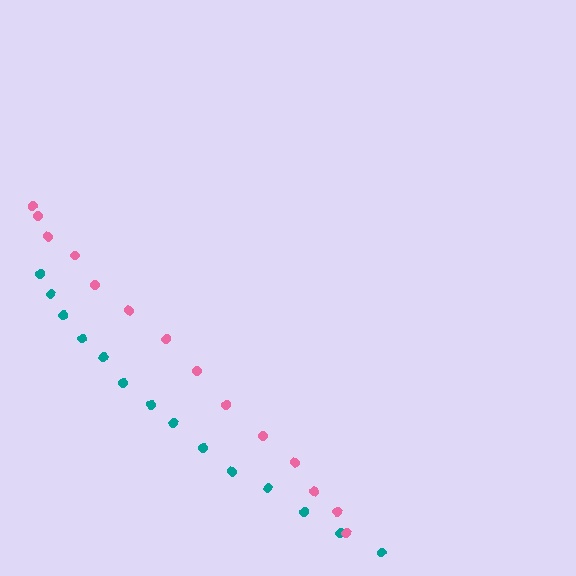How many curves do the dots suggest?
There are 2 distinct paths.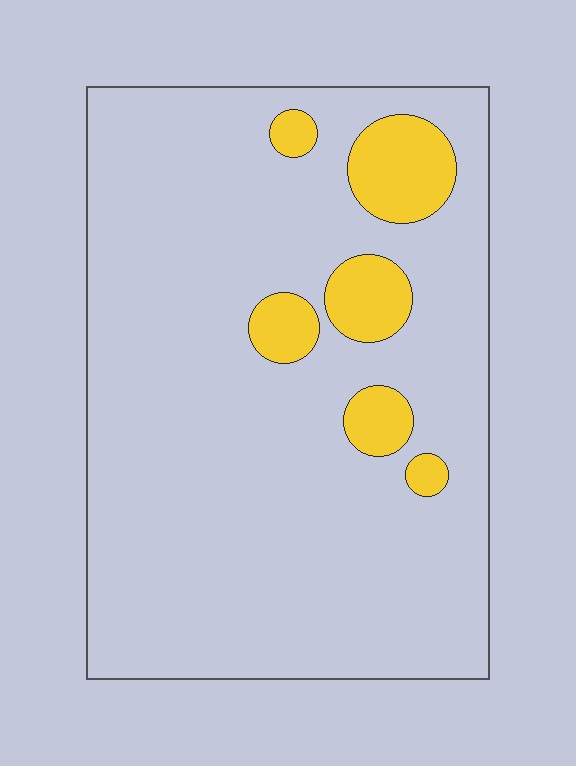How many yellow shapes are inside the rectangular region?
6.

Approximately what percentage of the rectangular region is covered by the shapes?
Approximately 10%.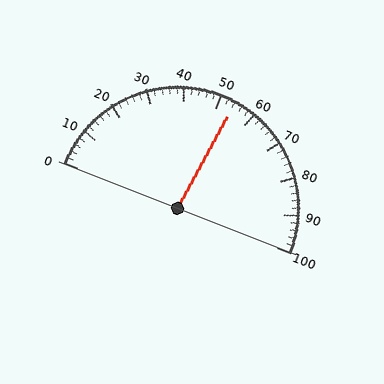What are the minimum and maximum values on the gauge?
The gauge ranges from 0 to 100.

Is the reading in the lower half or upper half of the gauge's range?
The reading is in the upper half of the range (0 to 100).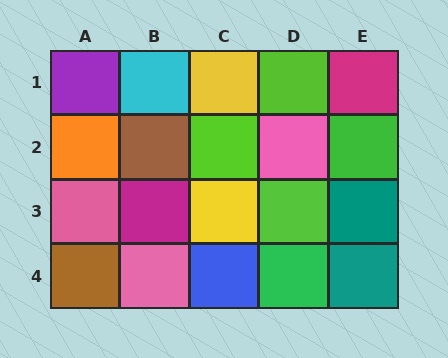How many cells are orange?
1 cell is orange.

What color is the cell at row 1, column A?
Purple.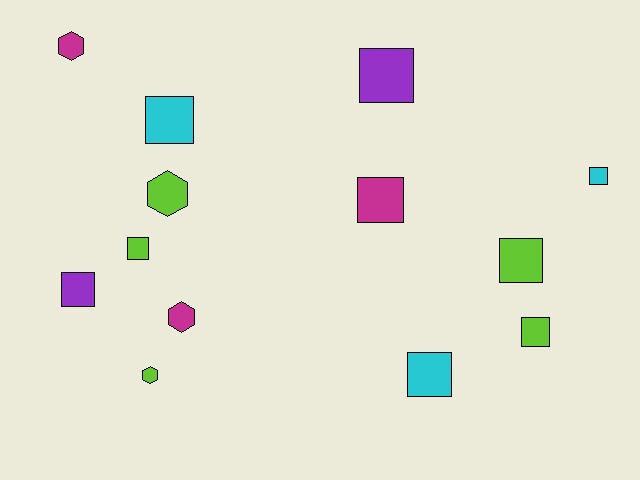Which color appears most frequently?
Lime, with 5 objects.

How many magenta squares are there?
There is 1 magenta square.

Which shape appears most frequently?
Square, with 9 objects.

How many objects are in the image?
There are 13 objects.